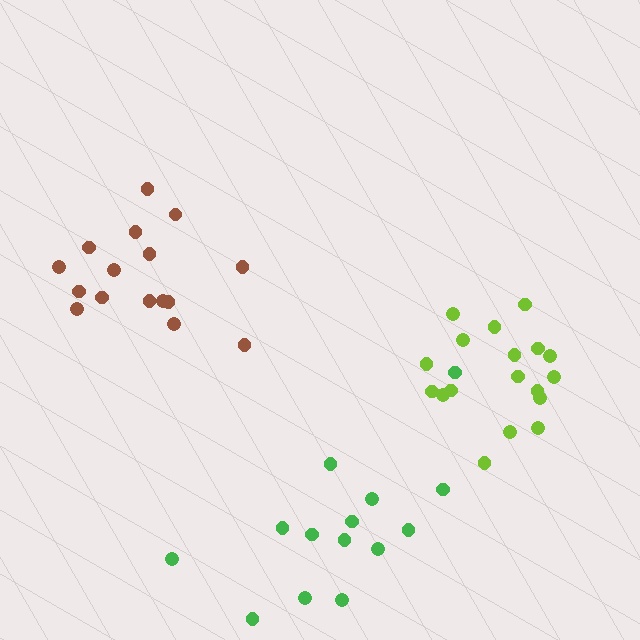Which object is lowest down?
The green cluster is bottommost.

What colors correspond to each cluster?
The clusters are colored: lime, brown, green.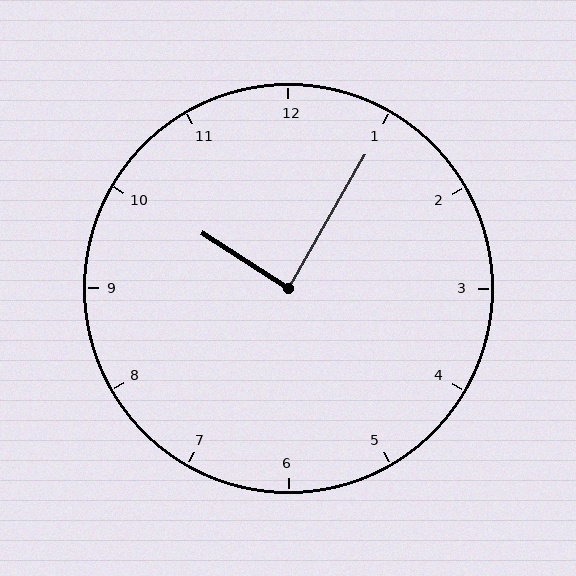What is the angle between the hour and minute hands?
Approximately 88 degrees.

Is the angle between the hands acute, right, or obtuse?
It is right.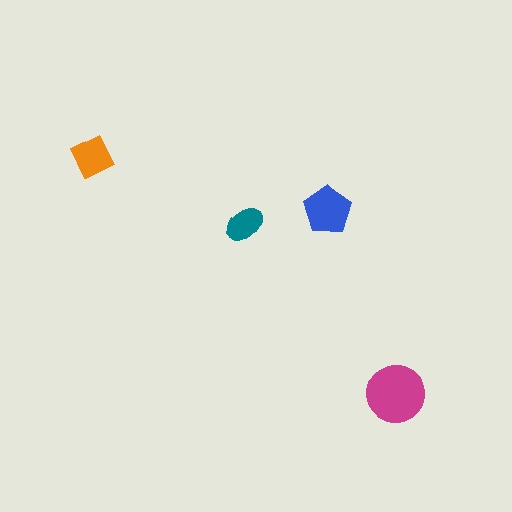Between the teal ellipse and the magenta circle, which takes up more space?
The magenta circle.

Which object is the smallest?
The teal ellipse.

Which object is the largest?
The magenta circle.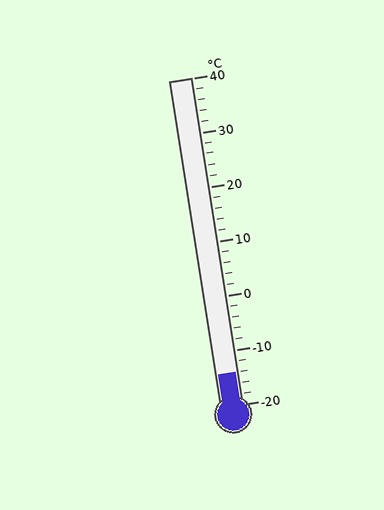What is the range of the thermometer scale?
The thermometer scale ranges from -20°C to 40°C.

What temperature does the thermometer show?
The thermometer shows approximately -14°C.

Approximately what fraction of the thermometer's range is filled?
The thermometer is filled to approximately 10% of its range.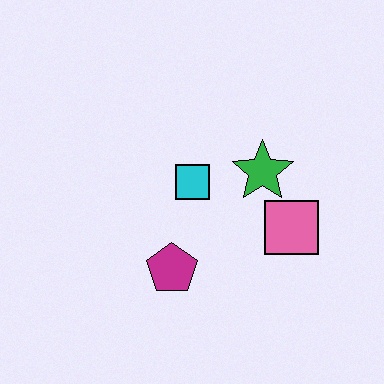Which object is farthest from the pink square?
The magenta pentagon is farthest from the pink square.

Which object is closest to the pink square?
The green star is closest to the pink square.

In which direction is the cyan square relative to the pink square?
The cyan square is to the left of the pink square.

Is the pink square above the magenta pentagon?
Yes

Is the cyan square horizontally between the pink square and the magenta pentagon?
Yes